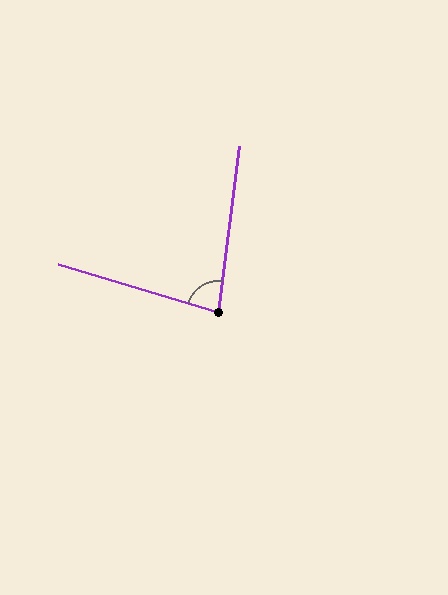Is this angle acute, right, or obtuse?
It is acute.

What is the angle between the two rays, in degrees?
Approximately 80 degrees.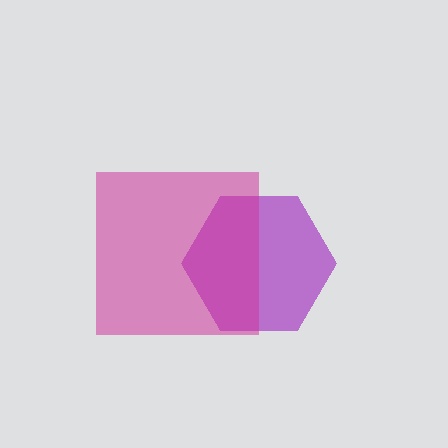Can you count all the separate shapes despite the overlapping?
Yes, there are 2 separate shapes.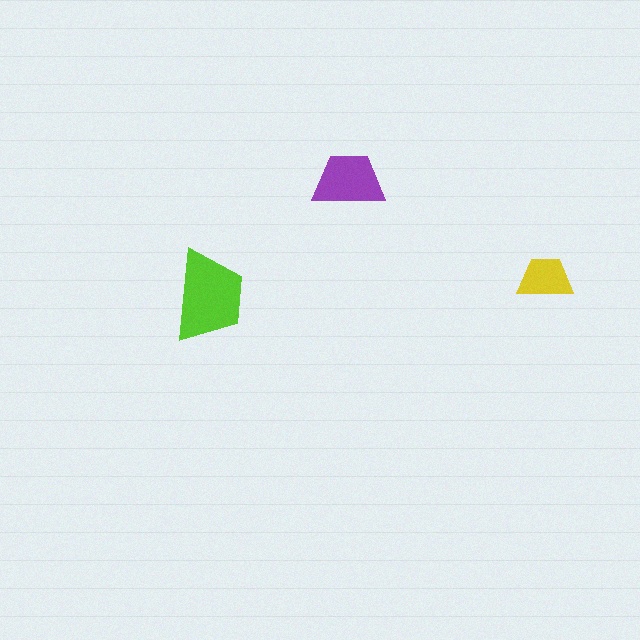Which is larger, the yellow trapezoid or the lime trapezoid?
The lime one.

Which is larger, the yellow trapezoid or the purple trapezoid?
The purple one.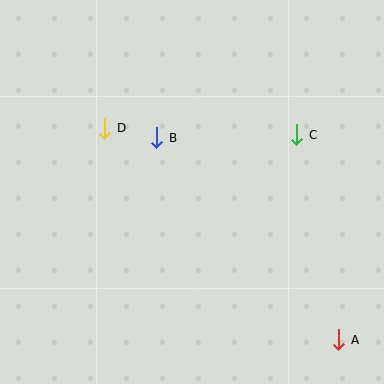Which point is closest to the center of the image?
Point B at (157, 138) is closest to the center.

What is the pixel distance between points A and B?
The distance between A and B is 272 pixels.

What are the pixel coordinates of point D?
Point D is at (105, 128).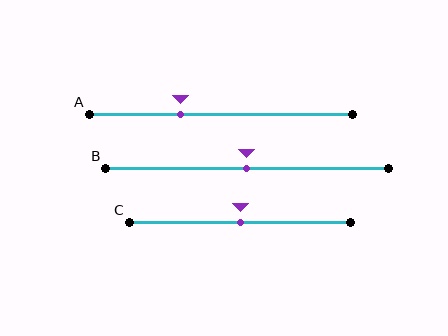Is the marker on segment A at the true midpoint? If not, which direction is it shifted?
No, the marker on segment A is shifted to the left by about 15% of the segment length.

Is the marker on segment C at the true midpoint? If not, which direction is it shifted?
Yes, the marker on segment C is at the true midpoint.